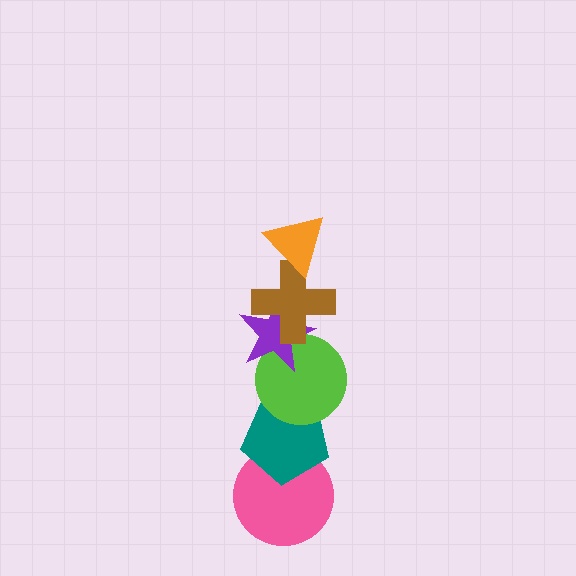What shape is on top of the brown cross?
The orange triangle is on top of the brown cross.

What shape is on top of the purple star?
The brown cross is on top of the purple star.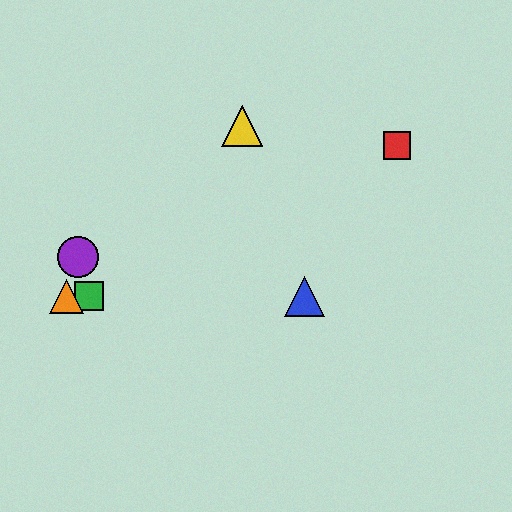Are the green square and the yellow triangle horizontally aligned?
No, the green square is at y≈296 and the yellow triangle is at y≈126.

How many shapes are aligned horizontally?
3 shapes (the blue triangle, the green square, the orange triangle) are aligned horizontally.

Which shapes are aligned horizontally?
The blue triangle, the green square, the orange triangle are aligned horizontally.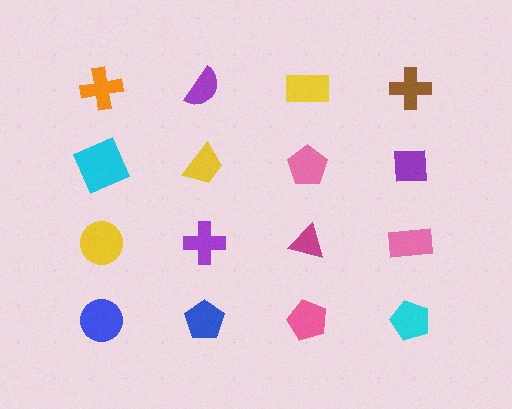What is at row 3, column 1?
A yellow circle.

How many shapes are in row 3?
4 shapes.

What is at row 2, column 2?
A yellow trapezoid.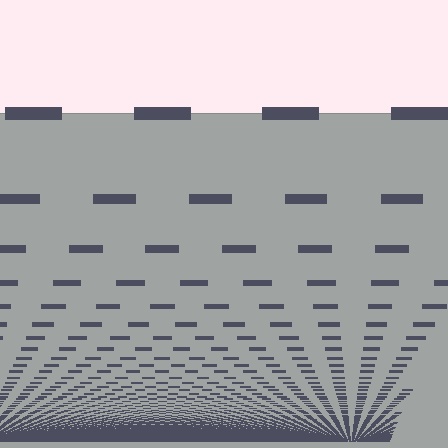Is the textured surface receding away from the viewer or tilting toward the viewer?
The surface appears to tilt toward the viewer. Texture elements get larger and sparser toward the top.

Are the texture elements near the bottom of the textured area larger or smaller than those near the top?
Smaller. The gradient is inverted — elements near the bottom are smaller and denser.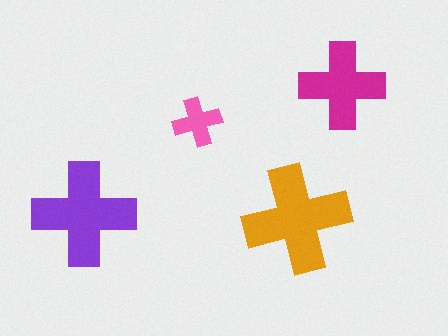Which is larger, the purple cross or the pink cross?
The purple one.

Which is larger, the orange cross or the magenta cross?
The orange one.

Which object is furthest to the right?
The magenta cross is rightmost.